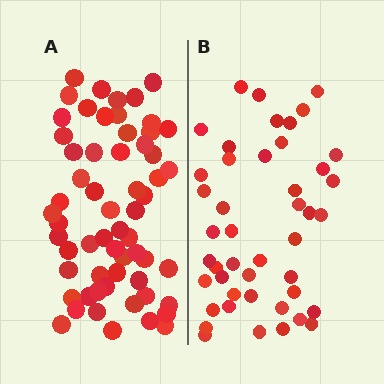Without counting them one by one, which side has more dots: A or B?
Region A (the left region) has more dots.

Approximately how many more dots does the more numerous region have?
Region A has approximately 15 more dots than region B.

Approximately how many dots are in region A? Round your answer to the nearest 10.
About 60 dots.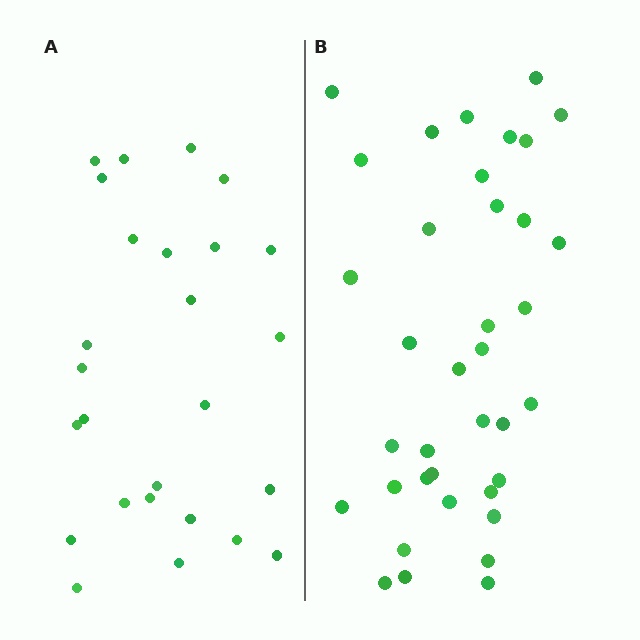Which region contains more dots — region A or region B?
Region B (the right region) has more dots.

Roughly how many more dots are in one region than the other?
Region B has roughly 12 or so more dots than region A.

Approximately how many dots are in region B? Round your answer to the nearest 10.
About 40 dots. (The exact count is 37, which rounds to 40.)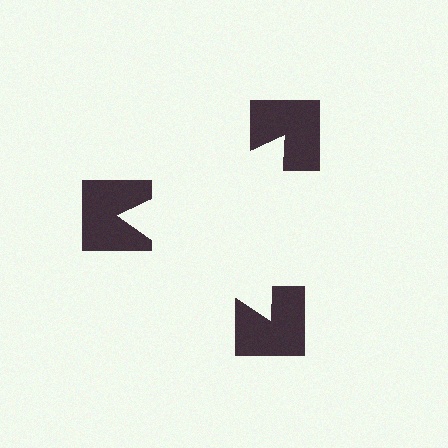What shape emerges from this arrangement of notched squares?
An illusory triangle — its edges are inferred from the aligned wedge cuts in the notched squares, not physically drawn.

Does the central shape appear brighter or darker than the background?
It typically appears slightly brighter than the background, even though no actual brightness change is drawn.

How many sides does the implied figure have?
3 sides.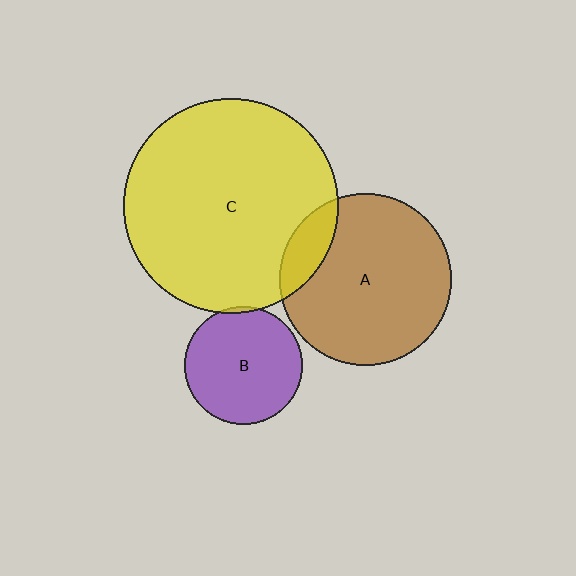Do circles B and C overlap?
Yes.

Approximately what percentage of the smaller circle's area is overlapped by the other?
Approximately 5%.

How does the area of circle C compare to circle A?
Approximately 1.6 times.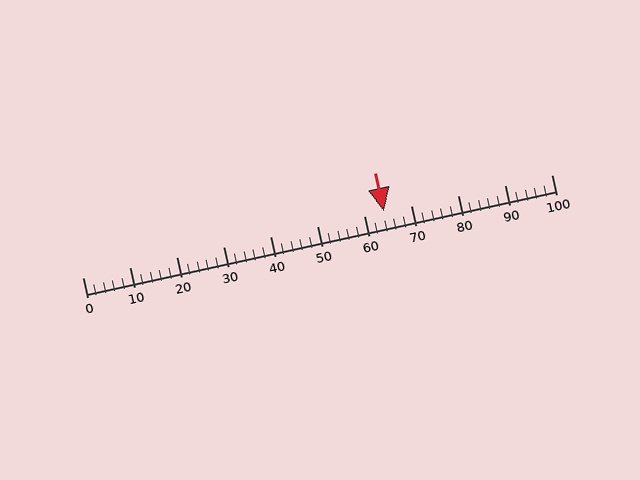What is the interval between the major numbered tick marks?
The major tick marks are spaced 10 units apart.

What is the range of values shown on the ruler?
The ruler shows values from 0 to 100.